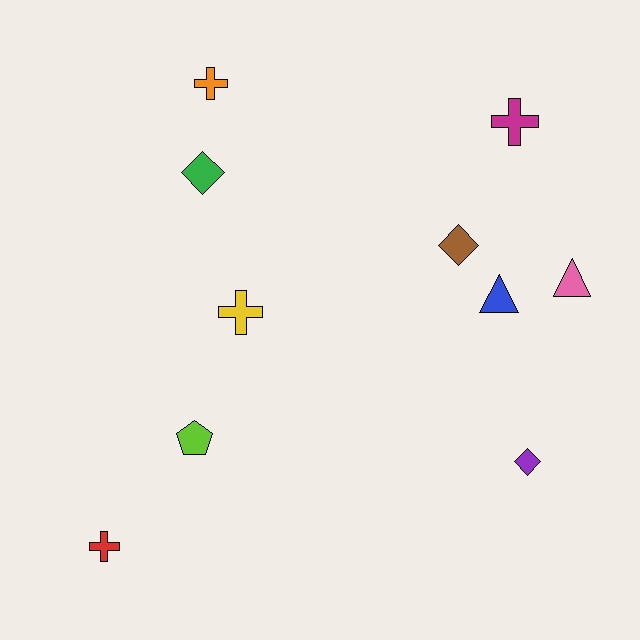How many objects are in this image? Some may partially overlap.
There are 10 objects.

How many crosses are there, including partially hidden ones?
There are 4 crosses.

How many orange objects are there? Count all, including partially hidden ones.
There is 1 orange object.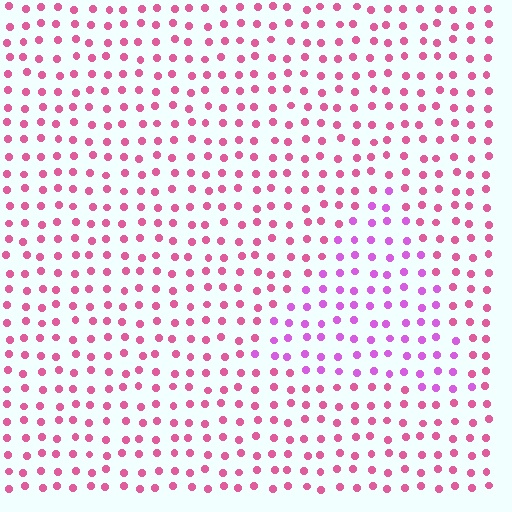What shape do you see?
I see a triangle.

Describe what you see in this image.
The image is filled with small pink elements in a uniform arrangement. A triangle-shaped region is visible where the elements are tinted to a slightly different hue, forming a subtle color boundary.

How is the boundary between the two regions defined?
The boundary is defined purely by a slight shift in hue (about 35 degrees). Spacing, size, and orientation are identical on both sides.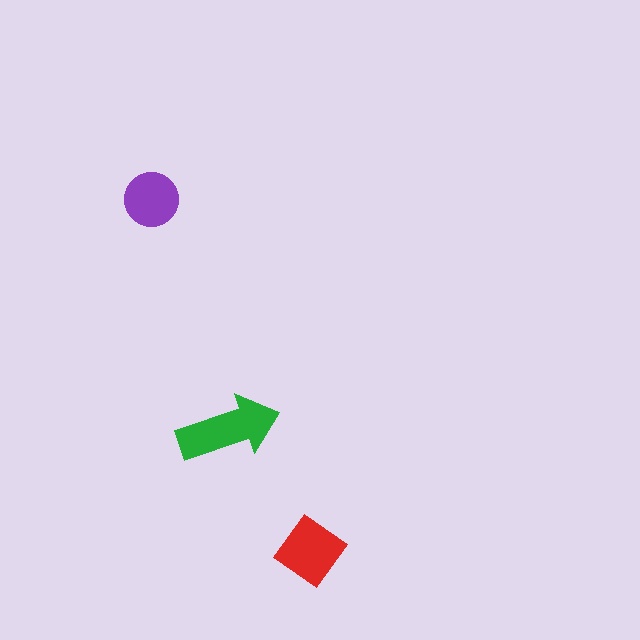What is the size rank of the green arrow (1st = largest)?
1st.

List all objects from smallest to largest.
The purple circle, the red diamond, the green arrow.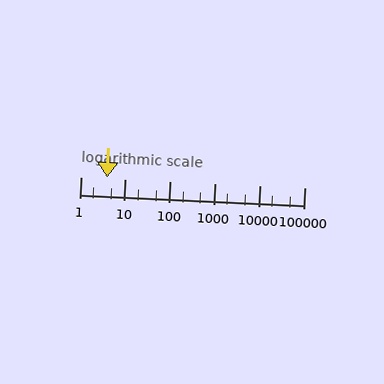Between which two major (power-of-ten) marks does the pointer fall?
The pointer is between 1 and 10.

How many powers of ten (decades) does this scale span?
The scale spans 5 decades, from 1 to 100000.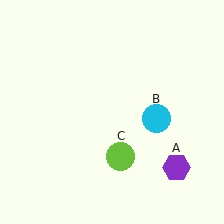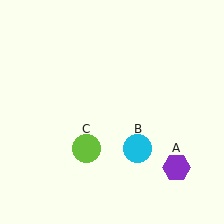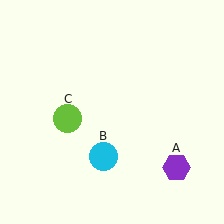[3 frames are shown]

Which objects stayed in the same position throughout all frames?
Purple hexagon (object A) remained stationary.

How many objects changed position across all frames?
2 objects changed position: cyan circle (object B), lime circle (object C).